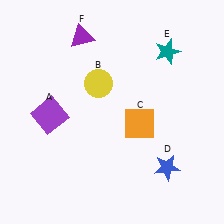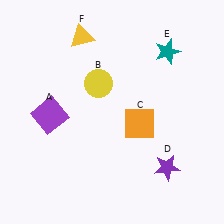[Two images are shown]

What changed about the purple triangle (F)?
In Image 1, F is purple. In Image 2, it changed to yellow.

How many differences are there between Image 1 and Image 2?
There are 2 differences between the two images.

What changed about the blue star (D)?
In Image 1, D is blue. In Image 2, it changed to purple.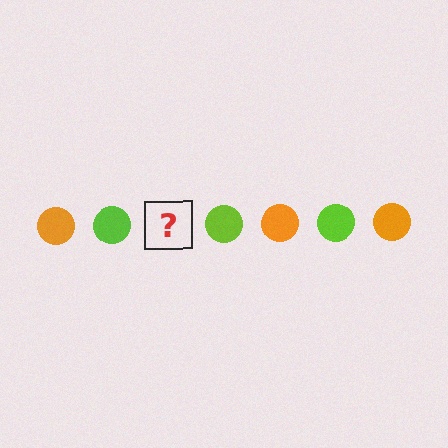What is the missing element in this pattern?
The missing element is an orange circle.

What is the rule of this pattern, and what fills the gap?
The rule is that the pattern cycles through orange, lime circles. The gap should be filled with an orange circle.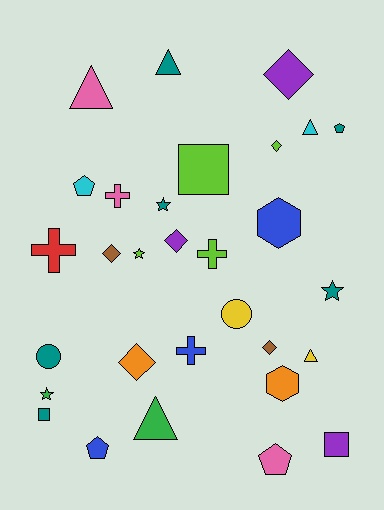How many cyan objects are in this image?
There are 2 cyan objects.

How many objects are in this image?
There are 30 objects.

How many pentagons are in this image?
There are 4 pentagons.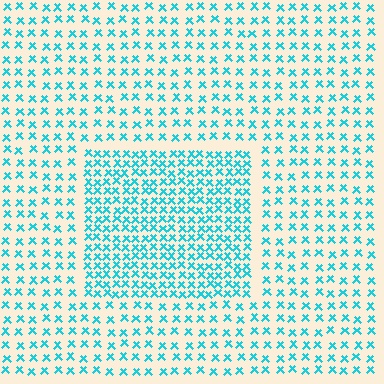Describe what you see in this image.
The image contains small cyan elements arranged at two different densities. A rectangle-shaped region is visible where the elements are more densely packed than the surrounding area.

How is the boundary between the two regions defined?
The boundary is defined by a change in element density (approximately 1.9x ratio). All elements are the same color, size, and shape.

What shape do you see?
I see a rectangle.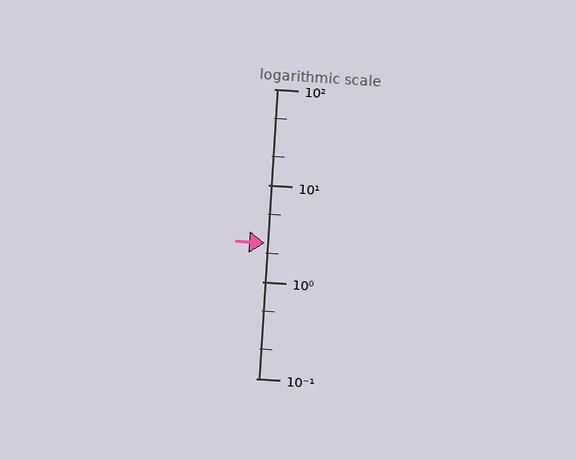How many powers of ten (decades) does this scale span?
The scale spans 3 decades, from 0.1 to 100.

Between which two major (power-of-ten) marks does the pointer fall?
The pointer is between 1 and 10.